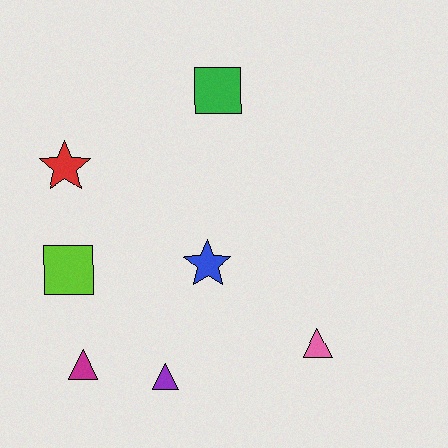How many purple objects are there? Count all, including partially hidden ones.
There is 1 purple object.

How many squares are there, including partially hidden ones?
There are 2 squares.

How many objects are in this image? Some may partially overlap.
There are 7 objects.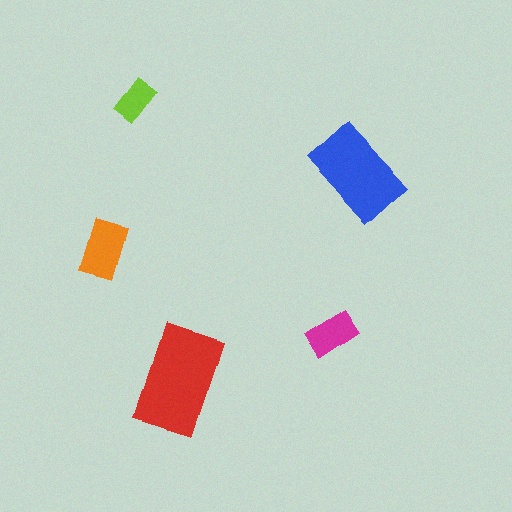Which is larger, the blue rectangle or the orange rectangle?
The blue one.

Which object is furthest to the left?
The orange rectangle is leftmost.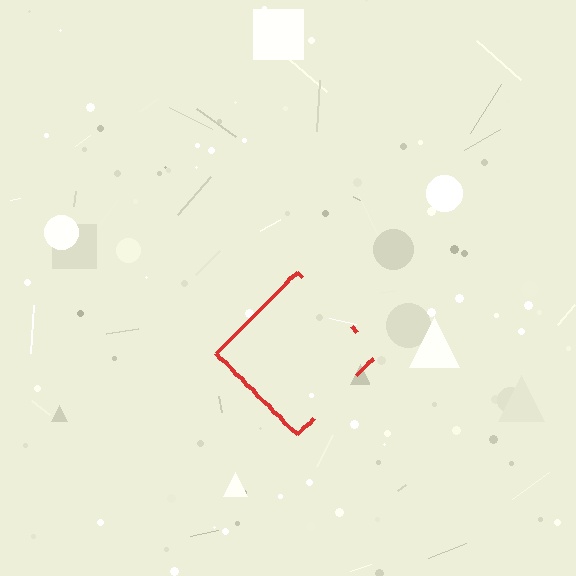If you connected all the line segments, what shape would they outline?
They would outline a diamond.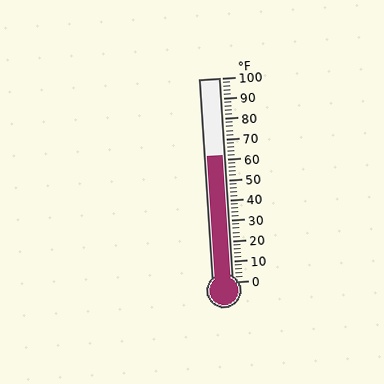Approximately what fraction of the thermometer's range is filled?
The thermometer is filled to approximately 60% of its range.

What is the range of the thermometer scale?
The thermometer scale ranges from 0°F to 100°F.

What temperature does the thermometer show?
The thermometer shows approximately 62°F.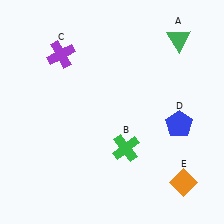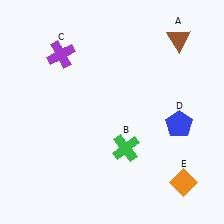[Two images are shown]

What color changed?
The triangle (A) changed from green in Image 1 to brown in Image 2.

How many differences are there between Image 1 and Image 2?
There is 1 difference between the two images.